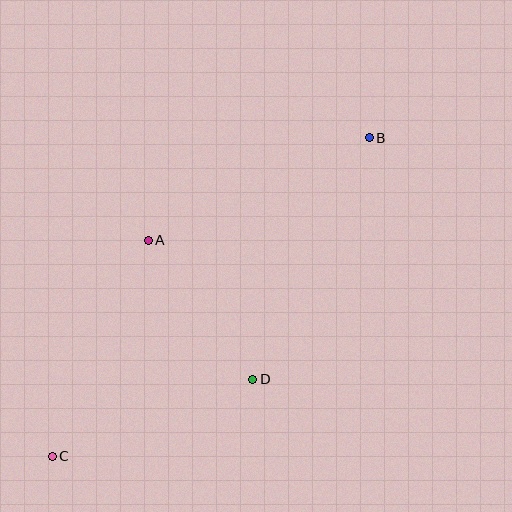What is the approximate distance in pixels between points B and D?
The distance between B and D is approximately 268 pixels.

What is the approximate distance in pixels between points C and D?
The distance between C and D is approximately 215 pixels.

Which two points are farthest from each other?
Points B and C are farthest from each other.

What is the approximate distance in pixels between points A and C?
The distance between A and C is approximately 236 pixels.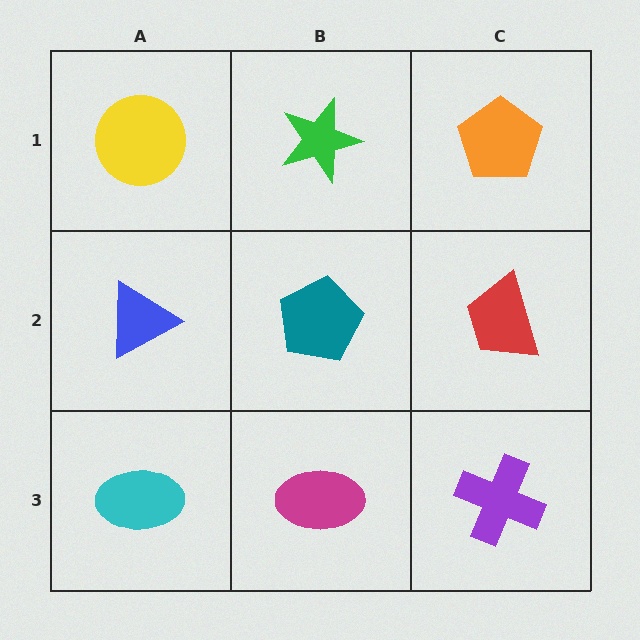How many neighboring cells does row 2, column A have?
3.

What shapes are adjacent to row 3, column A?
A blue triangle (row 2, column A), a magenta ellipse (row 3, column B).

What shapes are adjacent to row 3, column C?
A red trapezoid (row 2, column C), a magenta ellipse (row 3, column B).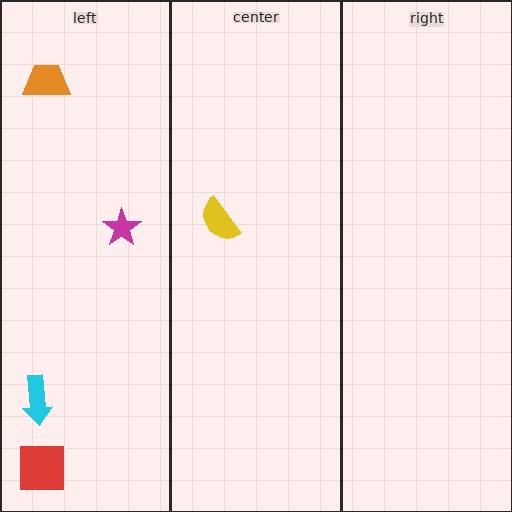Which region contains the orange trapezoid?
The left region.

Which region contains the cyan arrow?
The left region.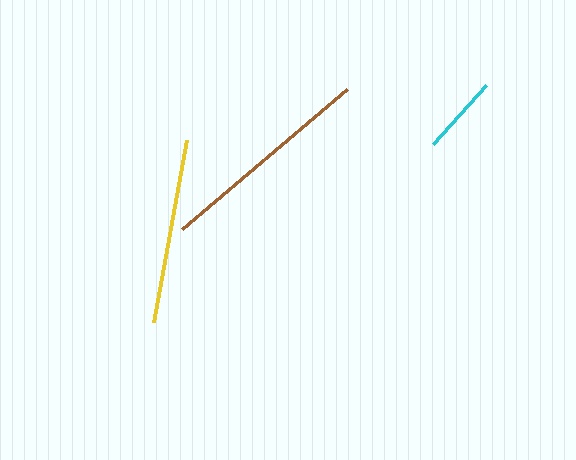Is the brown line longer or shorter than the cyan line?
The brown line is longer than the cyan line.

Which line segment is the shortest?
The cyan line is the shortest at approximately 80 pixels.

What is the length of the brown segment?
The brown segment is approximately 216 pixels long.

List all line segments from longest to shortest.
From longest to shortest: brown, yellow, cyan.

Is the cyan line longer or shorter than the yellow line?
The yellow line is longer than the cyan line.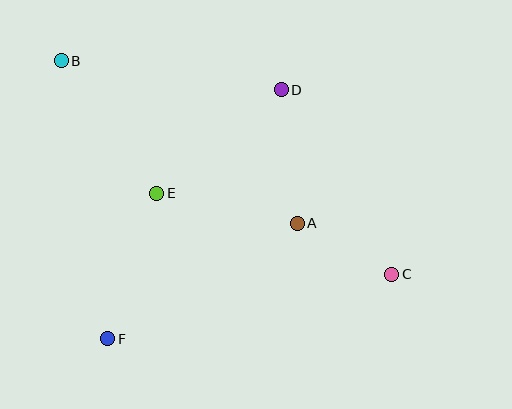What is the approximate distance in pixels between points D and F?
The distance between D and F is approximately 304 pixels.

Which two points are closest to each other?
Points A and C are closest to each other.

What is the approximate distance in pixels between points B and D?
The distance between B and D is approximately 222 pixels.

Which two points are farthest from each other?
Points B and C are farthest from each other.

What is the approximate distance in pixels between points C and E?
The distance between C and E is approximately 249 pixels.